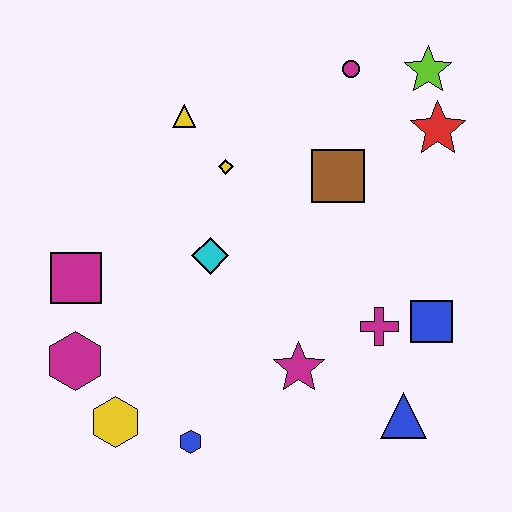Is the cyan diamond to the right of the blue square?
No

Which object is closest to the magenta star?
The magenta cross is closest to the magenta star.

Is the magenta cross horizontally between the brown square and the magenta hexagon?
No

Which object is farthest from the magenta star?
The lime star is farthest from the magenta star.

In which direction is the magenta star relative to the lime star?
The magenta star is below the lime star.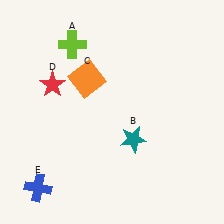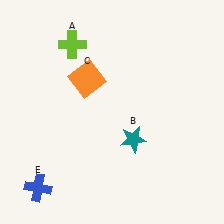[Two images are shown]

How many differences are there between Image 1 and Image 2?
There is 1 difference between the two images.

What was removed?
The red star (D) was removed in Image 2.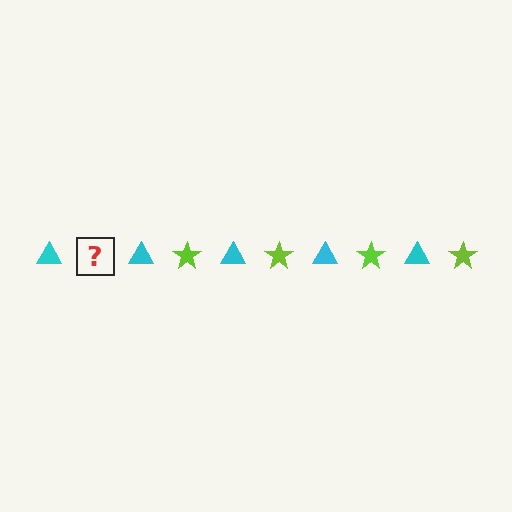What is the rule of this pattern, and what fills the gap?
The rule is that the pattern alternates between cyan triangle and lime star. The gap should be filled with a lime star.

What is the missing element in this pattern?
The missing element is a lime star.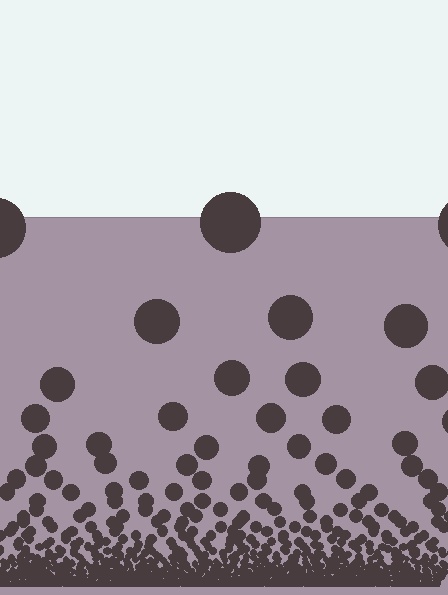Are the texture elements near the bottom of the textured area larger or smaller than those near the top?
Smaller. The gradient is inverted — elements near the bottom are smaller and denser.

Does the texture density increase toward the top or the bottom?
Density increases toward the bottom.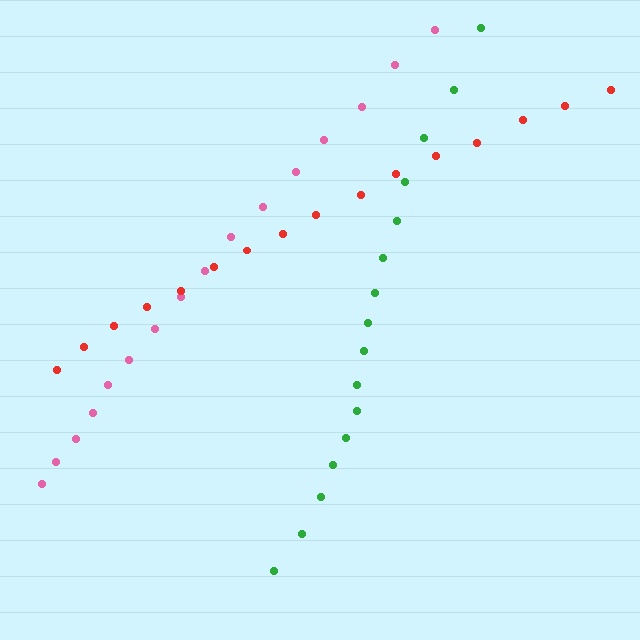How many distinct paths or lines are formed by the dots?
There are 3 distinct paths.